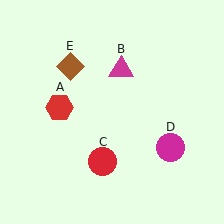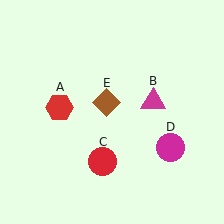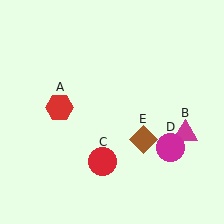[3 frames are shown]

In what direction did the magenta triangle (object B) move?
The magenta triangle (object B) moved down and to the right.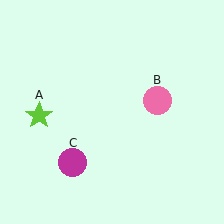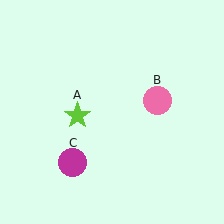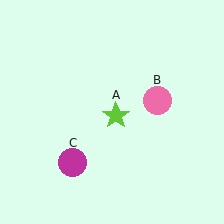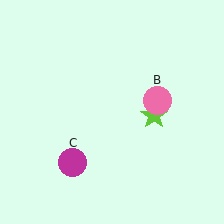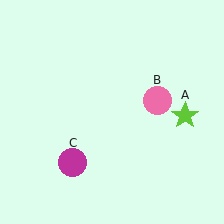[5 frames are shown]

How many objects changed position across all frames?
1 object changed position: lime star (object A).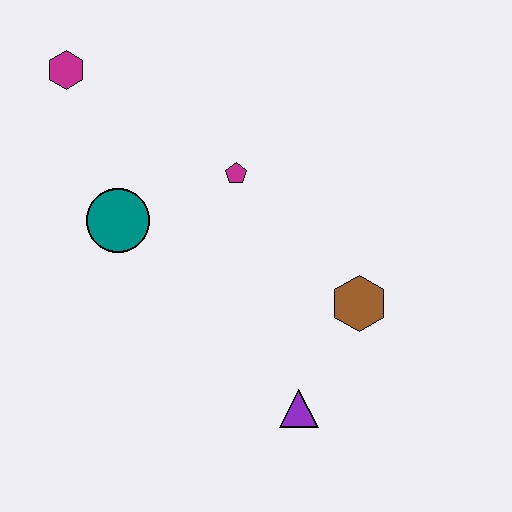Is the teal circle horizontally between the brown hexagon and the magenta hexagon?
Yes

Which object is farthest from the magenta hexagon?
The purple triangle is farthest from the magenta hexagon.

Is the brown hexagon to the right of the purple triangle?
Yes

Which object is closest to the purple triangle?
The brown hexagon is closest to the purple triangle.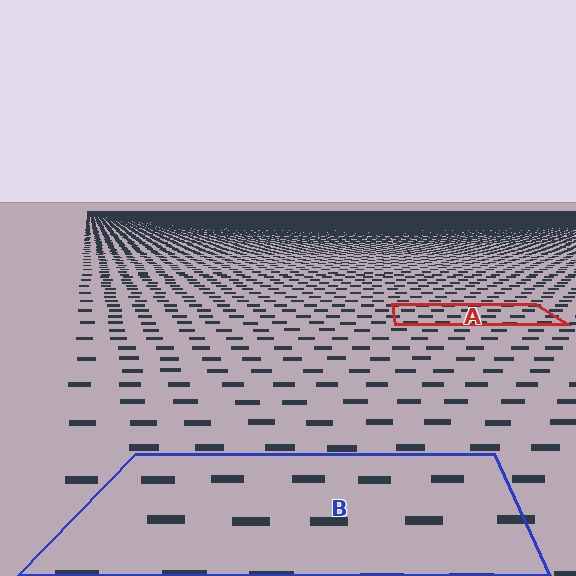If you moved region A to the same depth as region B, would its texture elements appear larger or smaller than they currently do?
They would appear larger. At a closer depth, the same texture elements are projected at a bigger on-screen size.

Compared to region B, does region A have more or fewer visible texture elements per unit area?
Region A has more texture elements per unit area — they are packed more densely because it is farther away.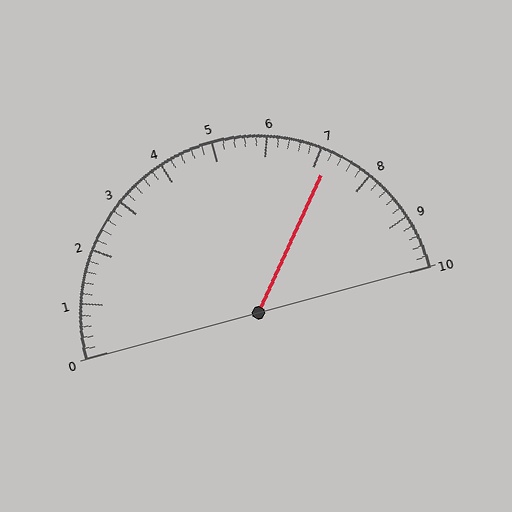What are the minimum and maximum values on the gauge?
The gauge ranges from 0 to 10.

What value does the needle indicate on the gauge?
The needle indicates approximately 7.2.